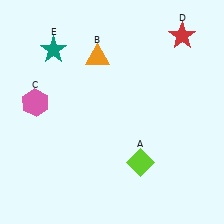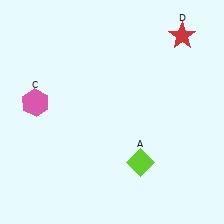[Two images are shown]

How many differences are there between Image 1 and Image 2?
There are 2 differences between the two images.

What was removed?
The orange triangle (B), the teal star (E) were removed in Image 2.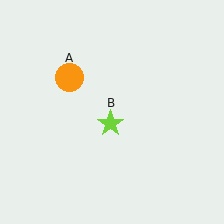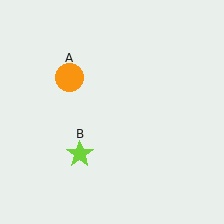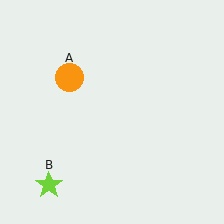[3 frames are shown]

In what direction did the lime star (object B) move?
The lime star (object B) moved down and to the left.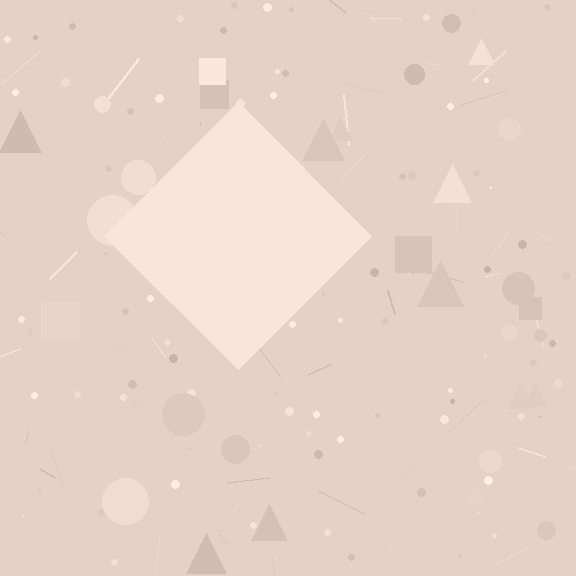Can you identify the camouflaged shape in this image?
The camouflaged shape is a diamond.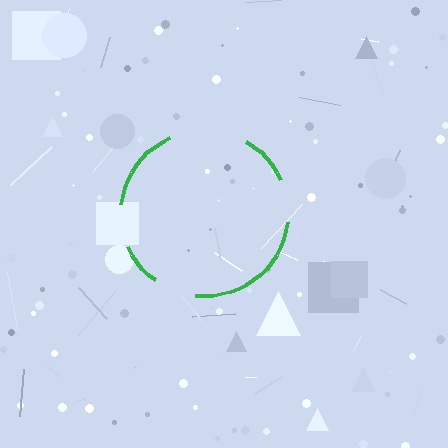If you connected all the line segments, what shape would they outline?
They would outline a circle.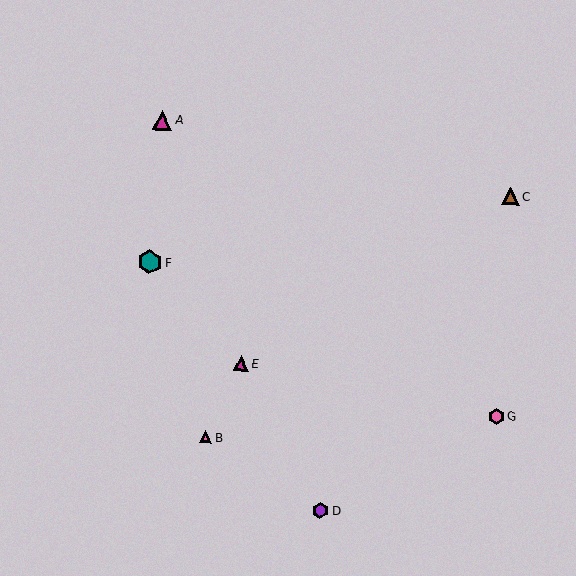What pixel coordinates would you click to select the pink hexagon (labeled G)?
Click at (496, 416) to select the pink hexagon G.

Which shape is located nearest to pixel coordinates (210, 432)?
The pink triangle (labeled B) at (206, 437) is nearest to that location.